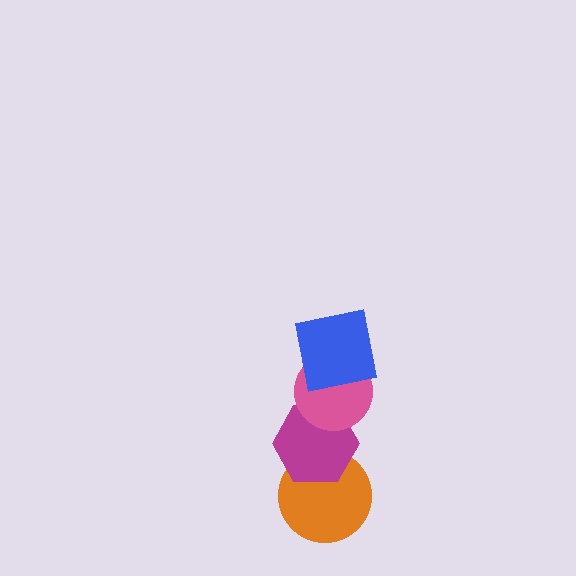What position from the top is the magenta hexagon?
The magenta hexagon is 3rd from the top.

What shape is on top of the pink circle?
The blue square is on top of the pink circle.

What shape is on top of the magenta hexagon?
The pink circle is on top of the magenta hexagon.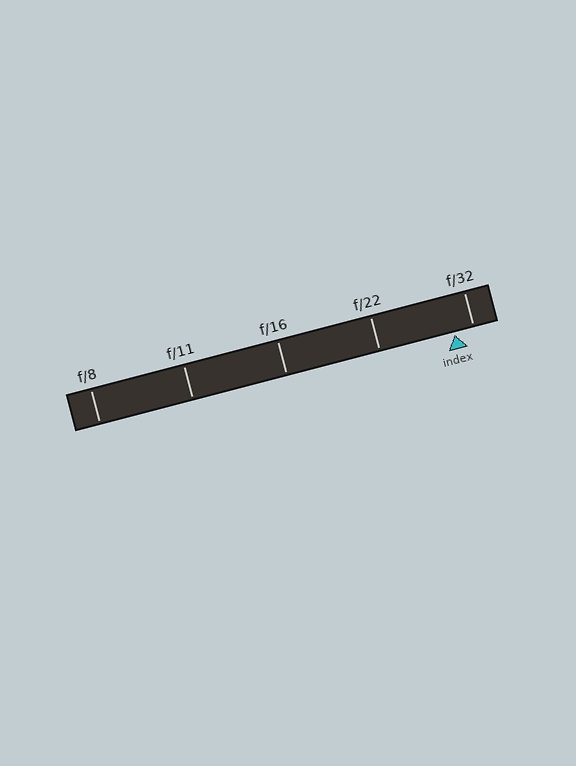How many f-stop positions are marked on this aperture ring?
There are 5 f-stop positions marked.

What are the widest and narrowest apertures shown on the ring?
The widest aperture shown is f/8 and the narrowest is f/32.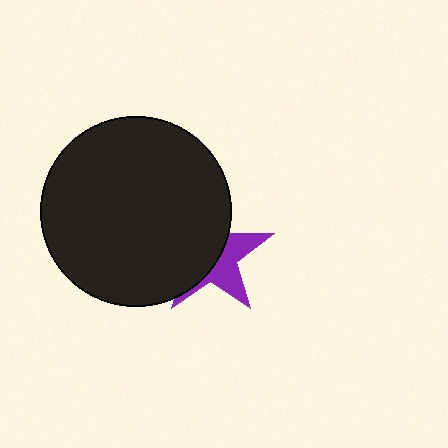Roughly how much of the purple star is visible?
A small part of it is visible (roughly 40%).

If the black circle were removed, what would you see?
You would see the complete purple star.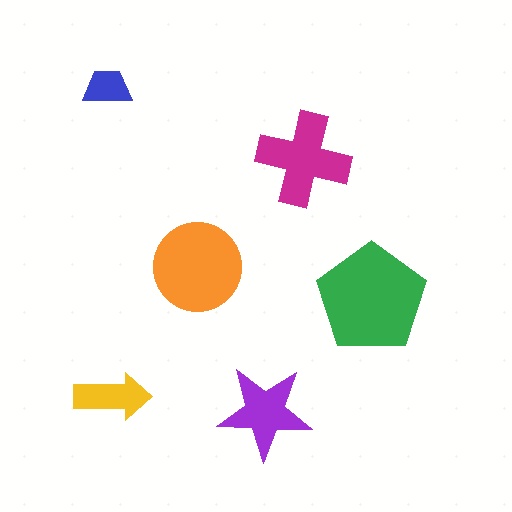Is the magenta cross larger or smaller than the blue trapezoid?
Larger.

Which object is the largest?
The green pentagon.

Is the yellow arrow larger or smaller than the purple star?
Smaller.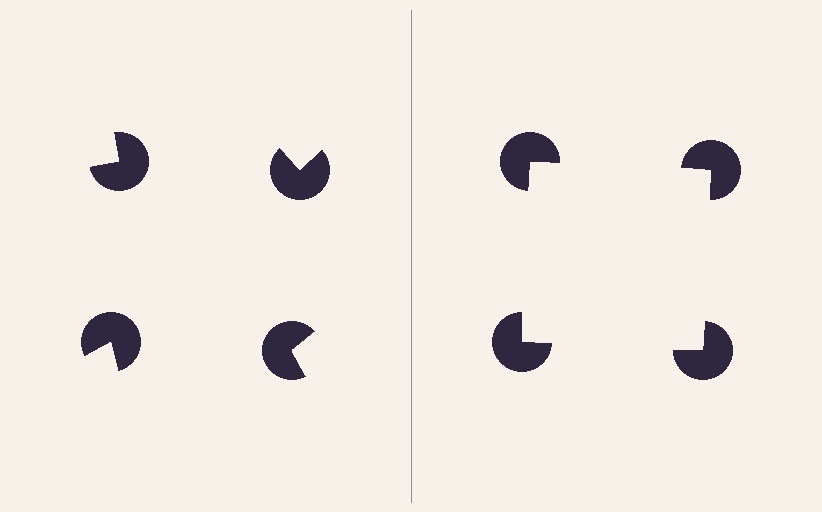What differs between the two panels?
The pac-man discs are positioned identically on both sides; only the wedge orientations differ. On the right they align to a square; on the left they are misaligned.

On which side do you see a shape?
An illusory square appears on the right side. On the left side the wedge cuts are rotated, so no coherent shape forms.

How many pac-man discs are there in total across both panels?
8 — 4 on each side.